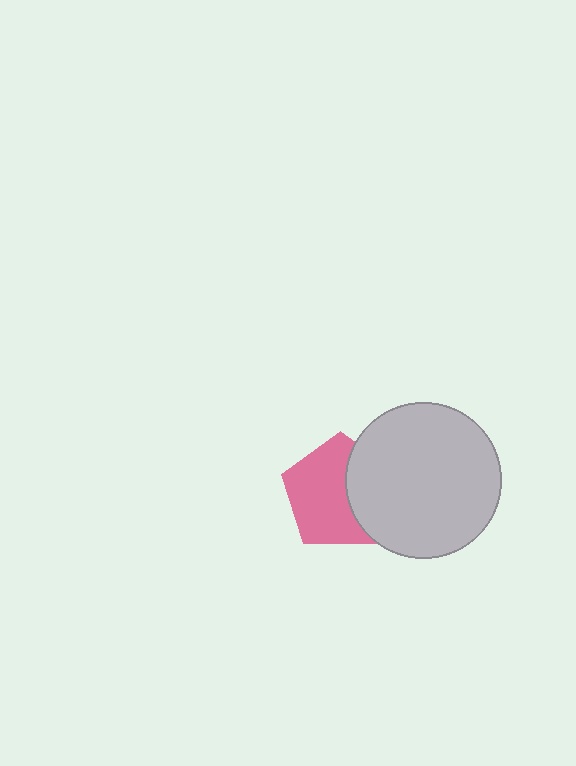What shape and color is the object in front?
The object in front is a light gray circle.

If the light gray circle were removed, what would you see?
You would see the complete pink pentagon.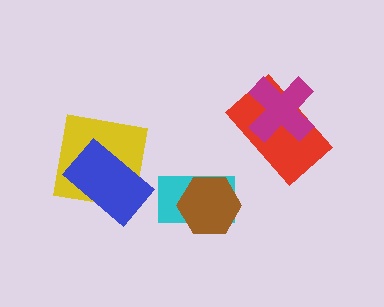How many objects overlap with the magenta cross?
1 object overlaps with the magenta cross.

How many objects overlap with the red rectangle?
1 object overlaps with the red rectangle.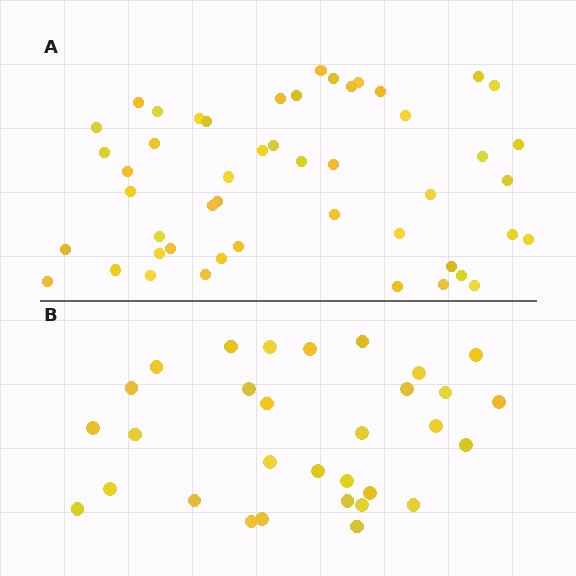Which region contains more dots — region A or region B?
Region A (the top region) has more dots.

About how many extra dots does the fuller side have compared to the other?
Region A has approximately 20 more dots than region B.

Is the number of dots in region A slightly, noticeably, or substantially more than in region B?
Region A has substantially more. The ratio is roughly 1.6 to 1.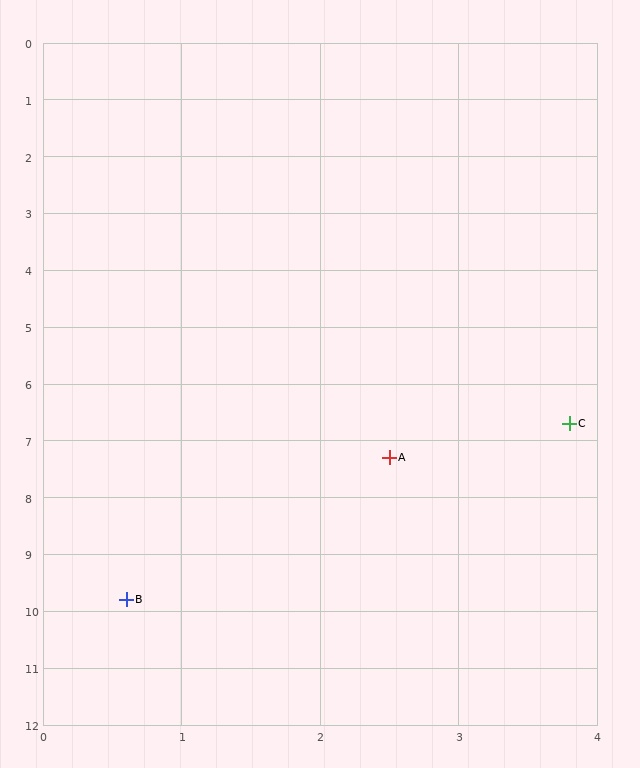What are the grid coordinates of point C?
Point C is at approximately (3.8, 6.7).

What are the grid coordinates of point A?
Point A is at approximately (2.5, 7.3).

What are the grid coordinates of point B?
Point B is at approximately (0.6, 9.8).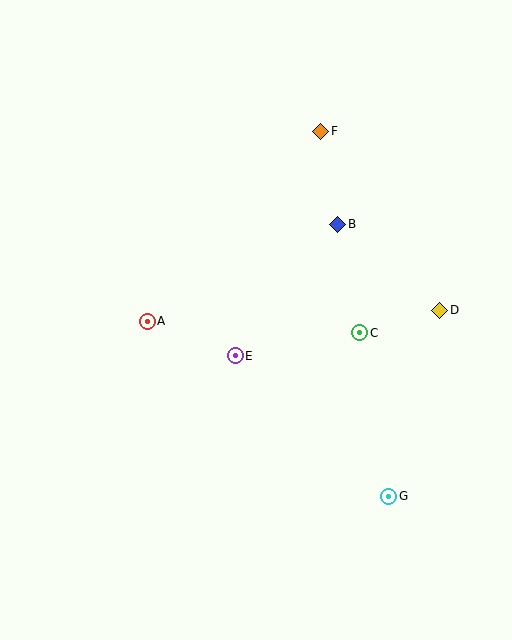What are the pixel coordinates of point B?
Point B is at (338, 224).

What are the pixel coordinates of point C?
Point C is at (360, 333).